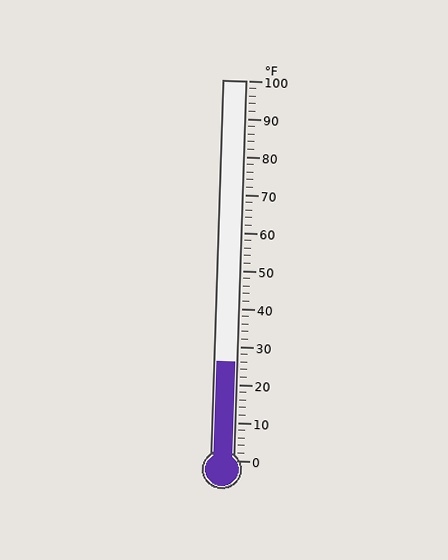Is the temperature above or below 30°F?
The temperature is below 30°F.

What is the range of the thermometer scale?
The thermometer scale ranges from 0°F to 100°F.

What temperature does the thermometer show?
The thermometer shows approximately 26°F.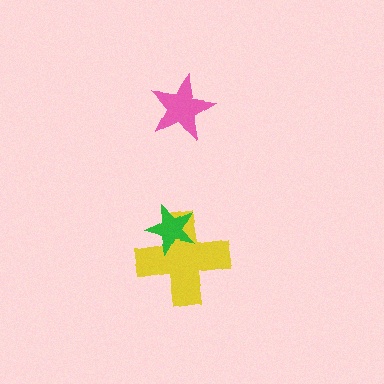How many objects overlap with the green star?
1 object overlaps with the green star.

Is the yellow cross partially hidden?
Yes, it is partially covered by another shape.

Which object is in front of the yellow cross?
The green star is in front of the yellow cross.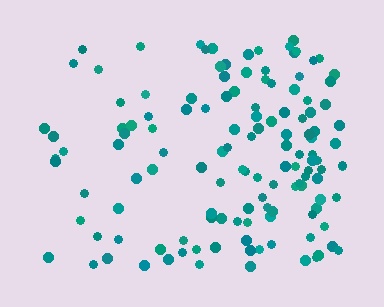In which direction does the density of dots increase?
From left to right, with the right side densest.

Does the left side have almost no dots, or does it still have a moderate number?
Still a moderate number, just noticeably fewer than the right.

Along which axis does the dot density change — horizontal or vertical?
Horizontal.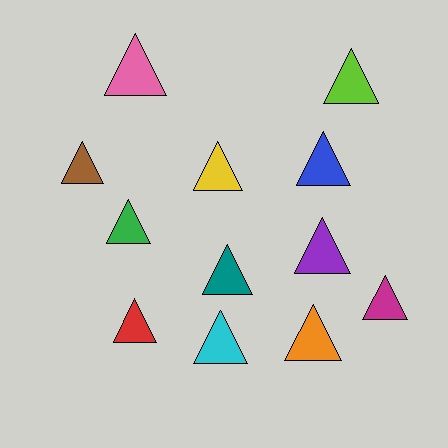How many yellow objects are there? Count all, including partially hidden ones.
There is 1 yellow object.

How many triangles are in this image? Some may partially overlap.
There are 12 triangles.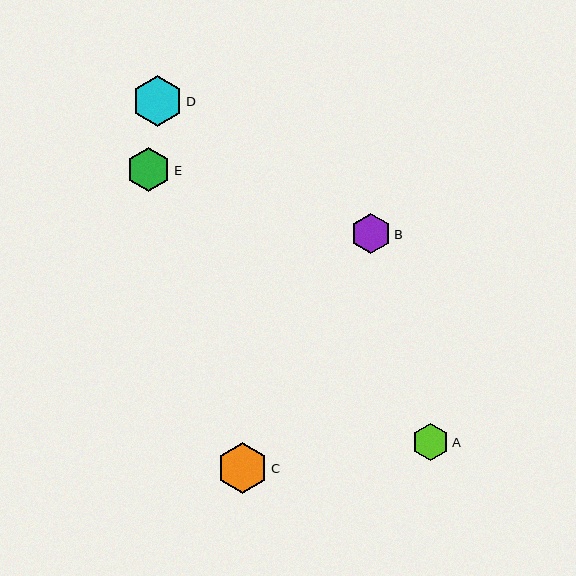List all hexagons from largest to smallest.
From largest to smallest: D, C, E, B, A.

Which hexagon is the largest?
Hexagon D is the largest with a size of approximately 51 pixels.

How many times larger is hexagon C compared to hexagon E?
Hexagon C is approximately 1.1 times the size of hexagon E.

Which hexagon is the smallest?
Hexagon A is the smallest with a size of approximately 38 pixels.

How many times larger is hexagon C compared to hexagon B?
Hexagon C is approximately 1.3 times the size of hexagon B.